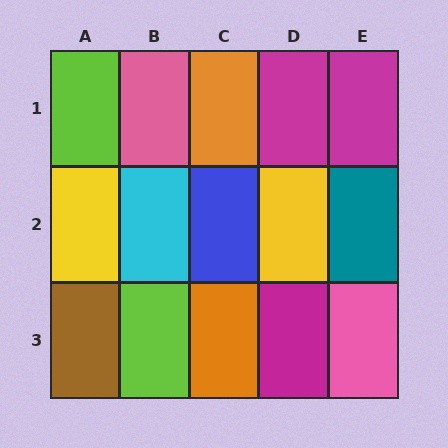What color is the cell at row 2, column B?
Cyan.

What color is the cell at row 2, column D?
Yellow.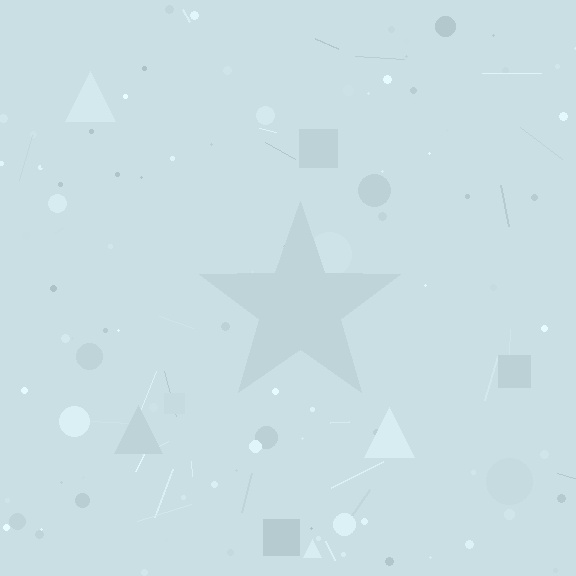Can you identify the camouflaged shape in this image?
The camouflaged shape is a star.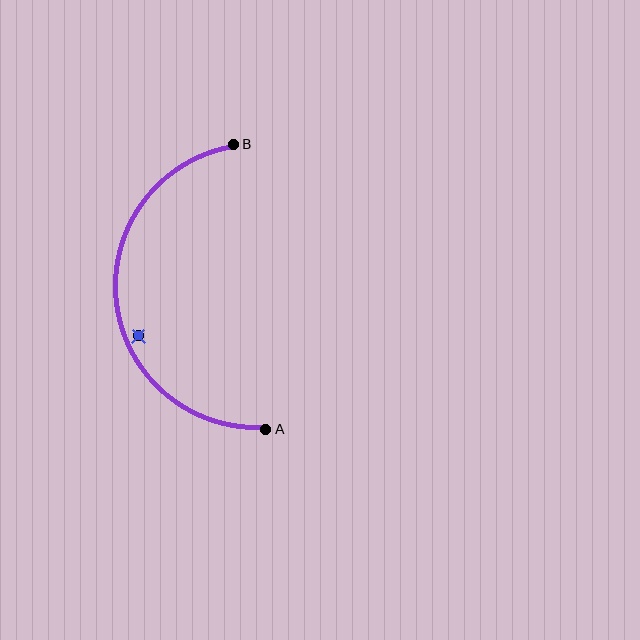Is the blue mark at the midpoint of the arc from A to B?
No — the blue mark does not lie on the arc at all. It sits slightly inside the curve.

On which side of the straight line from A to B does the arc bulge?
The arc bulges to the left of the straight line connecting A and B.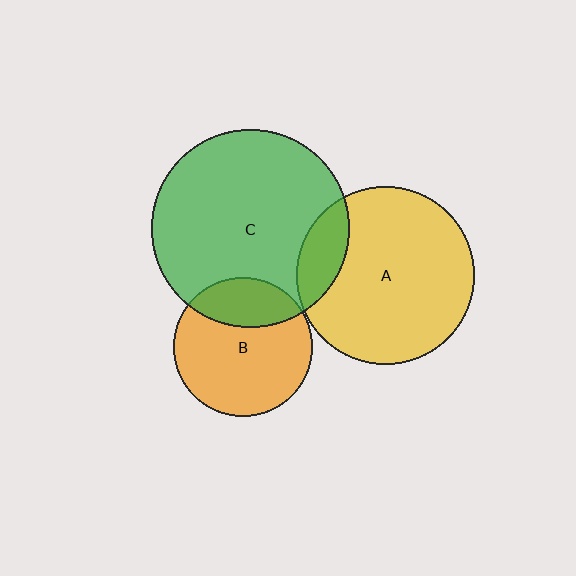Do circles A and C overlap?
Yes.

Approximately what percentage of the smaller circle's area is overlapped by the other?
Approximately 15%.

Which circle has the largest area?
Circle C (green).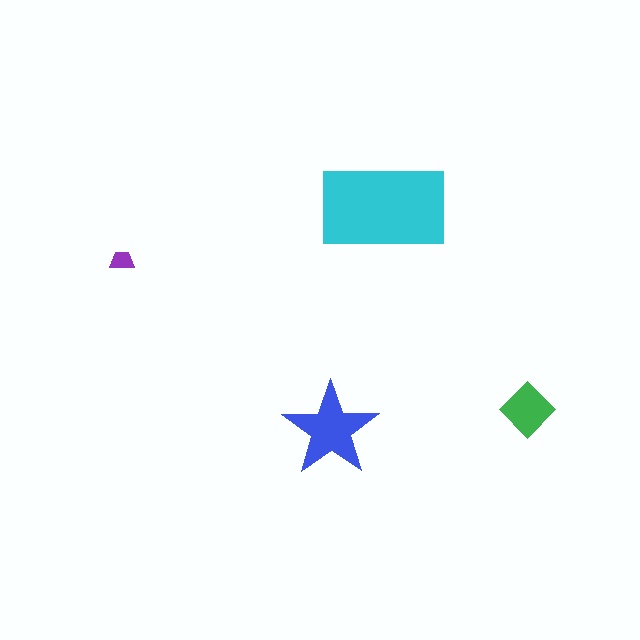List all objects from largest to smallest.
The cyan rectangle, the blue star, the green diamond, the purple trapezoid.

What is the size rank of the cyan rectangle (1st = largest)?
1st.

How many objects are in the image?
There are 4 objects in the image.